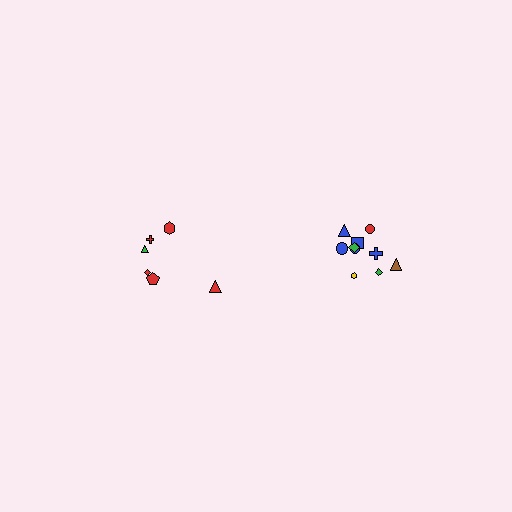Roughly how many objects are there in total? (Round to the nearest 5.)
Roughly 15 objects in total.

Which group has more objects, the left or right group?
The right group.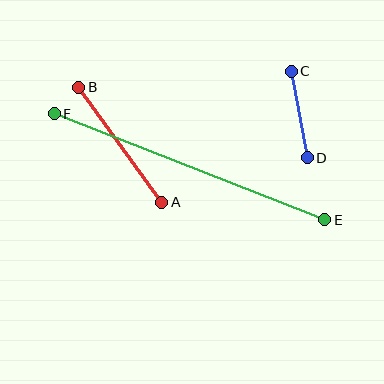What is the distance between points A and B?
The distance is approximately 142 pixels.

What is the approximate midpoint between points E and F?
The midpoint is at approximately (190, 167) pixels.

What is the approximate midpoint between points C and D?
The midpoint is at approximately (299, 115) pixels.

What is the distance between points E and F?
The distance is approximately 290 pixels.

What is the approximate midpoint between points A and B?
The midpoint is at approximately (120, 145) pixels.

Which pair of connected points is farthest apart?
Points E and F are farthest apart.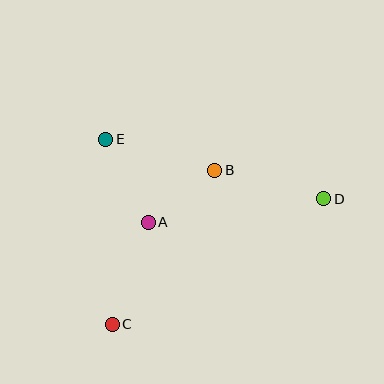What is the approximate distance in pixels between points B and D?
The distance between B and D is approximately 112 pixels.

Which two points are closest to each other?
Points A and B are closest to each other.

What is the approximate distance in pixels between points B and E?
The distance between B and E is approximately 114 pixels.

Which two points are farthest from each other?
Points C and D are farthest from each other.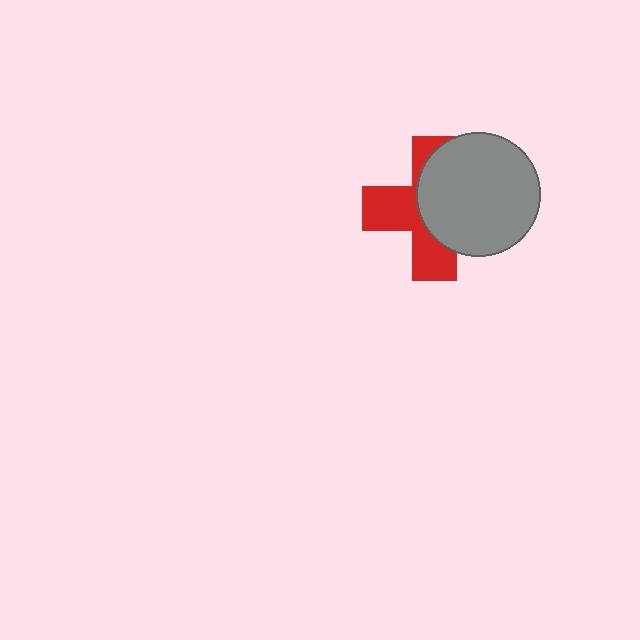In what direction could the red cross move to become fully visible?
The red cross could move left. That would shift it out from behind the gray circle entirely.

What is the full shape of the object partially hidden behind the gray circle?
The partially hidden object is a red cross.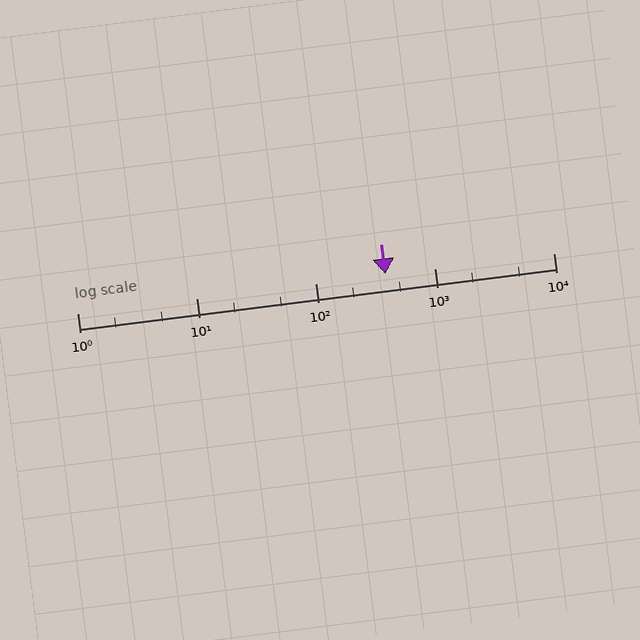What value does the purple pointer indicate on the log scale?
The pointer indicates approximately 390.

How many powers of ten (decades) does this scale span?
The scale spans 4 decades, from 1 to 10000.